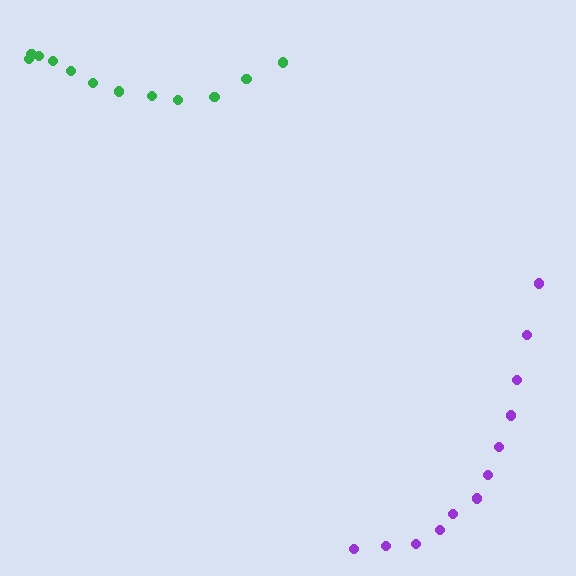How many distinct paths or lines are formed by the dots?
There are 2 distinct paths.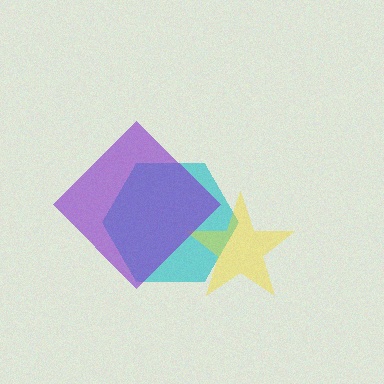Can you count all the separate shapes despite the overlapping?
Yes, there are 3 separate shapes.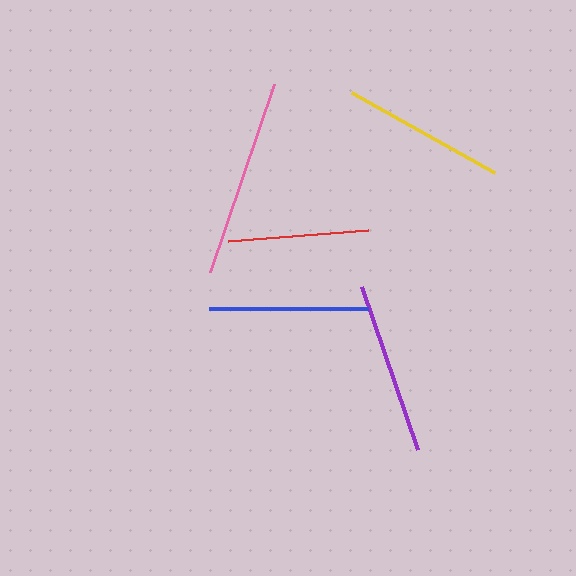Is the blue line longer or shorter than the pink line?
The pink line is longer than the blue line.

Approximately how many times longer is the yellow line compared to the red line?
The yellow line is approximately 1.2 times the length of the red line.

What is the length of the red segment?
The red segment is approximately 141 pixels long.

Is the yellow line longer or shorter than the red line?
The yellow line is longer than the red line.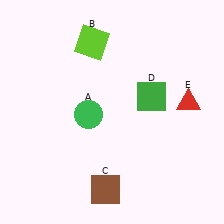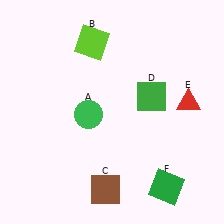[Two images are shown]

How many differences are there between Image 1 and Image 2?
There is 1 difference between the two images.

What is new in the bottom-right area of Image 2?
A green square (F) was added in the bottom-right area of Image 2.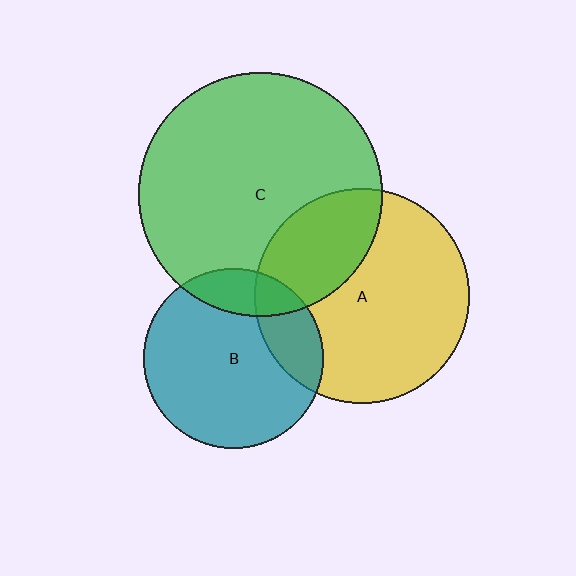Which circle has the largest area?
Circle C (green).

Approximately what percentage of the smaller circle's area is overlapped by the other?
Approximately 15%.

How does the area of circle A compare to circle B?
Approximately 1.4 times.